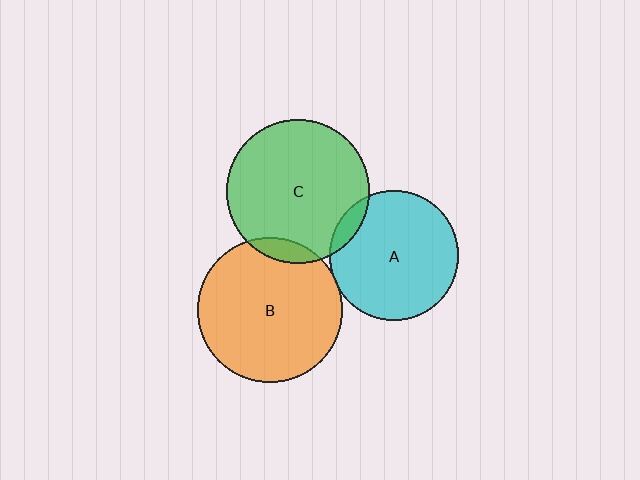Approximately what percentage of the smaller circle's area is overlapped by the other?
Approximately 5%.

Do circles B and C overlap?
Yes.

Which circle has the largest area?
Circle B (orange).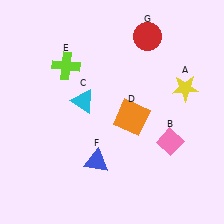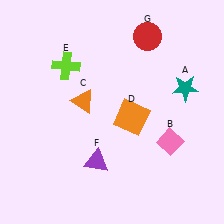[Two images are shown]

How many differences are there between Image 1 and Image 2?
There are 3 differences between the two images.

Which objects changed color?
A changed from yellow to teal. C changed from cyan to orange. F changed from blue to purple.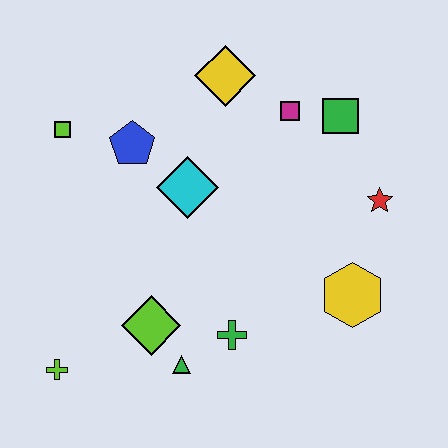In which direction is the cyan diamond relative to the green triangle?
The cyan diamond is above the green triangle.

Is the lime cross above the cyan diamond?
No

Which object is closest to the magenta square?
The green square is closest to the magenta square.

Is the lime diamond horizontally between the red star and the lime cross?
Yes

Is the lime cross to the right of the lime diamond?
No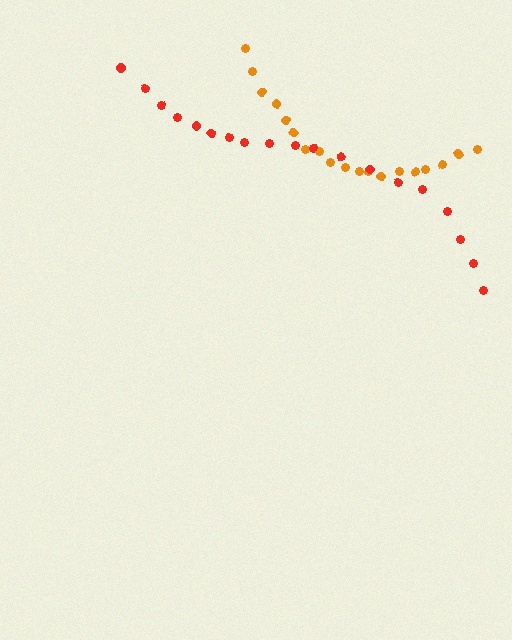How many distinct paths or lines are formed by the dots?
There are 2 distinct paths.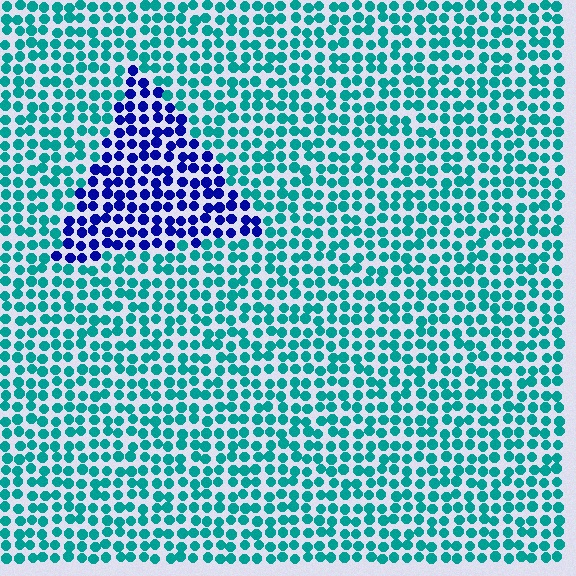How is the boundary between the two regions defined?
The boundary is defined purely by a slight shift in hue (about 62 degrees). Spacing, size, and orientation are identical on both sides.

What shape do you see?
I see a triangle.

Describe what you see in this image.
The image is filled with small teal elements in a uniform arrangement. A triangle-shaped region is visible where the elements are tinted to a slightly different hue, forming a subtle color boundary.